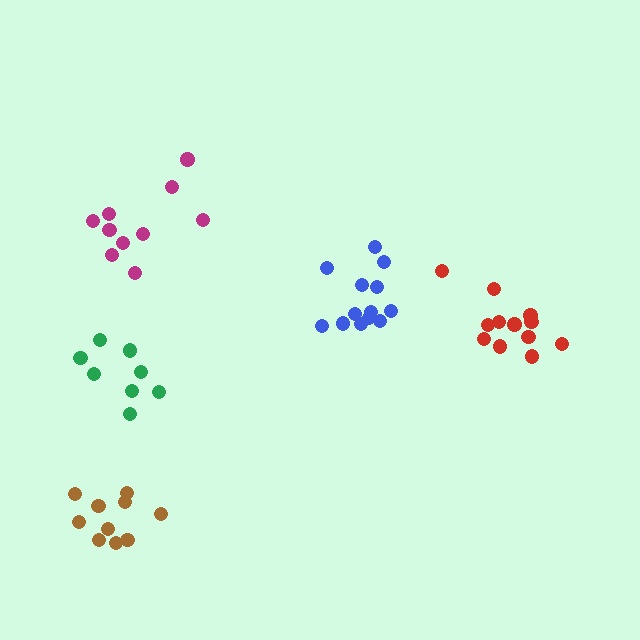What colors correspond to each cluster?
The clusters are colored: magenta, green, red, blue, brown.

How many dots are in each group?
Group 1: 10 dots, Group 2: 8 dots, Group 3: 12 dots, Group 4: 13 dots, Group 5: 10 dots (53 total).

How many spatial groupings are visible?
There are 5 spatial groupings.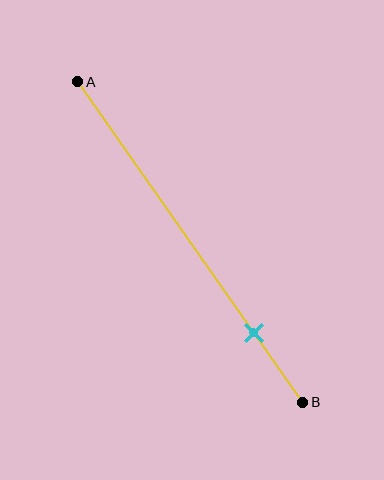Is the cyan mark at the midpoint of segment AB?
No, the mark is at about 80% from A, not at the 50% midpoint.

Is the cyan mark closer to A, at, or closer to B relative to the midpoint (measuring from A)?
The cyan mark is closer to point B than the midpoint of segment AB.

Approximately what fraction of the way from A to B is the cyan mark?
The cyan mark is approximately 80% of the way from A to B.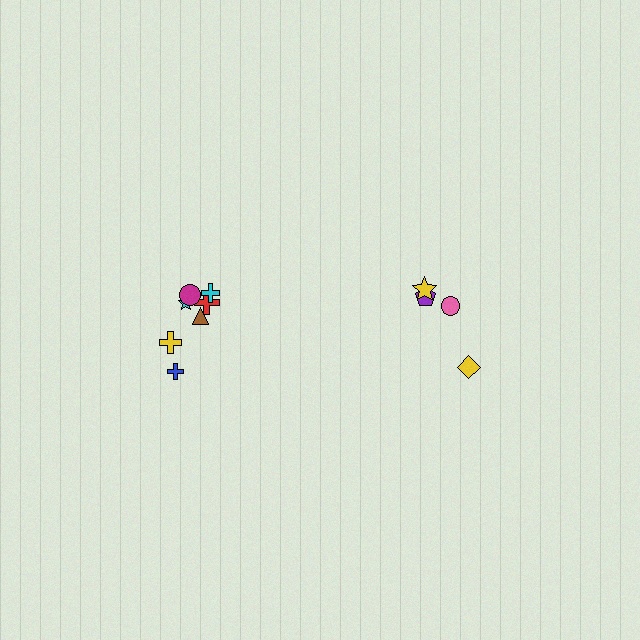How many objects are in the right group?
There are 4 objects.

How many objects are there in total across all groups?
There are 11 objects.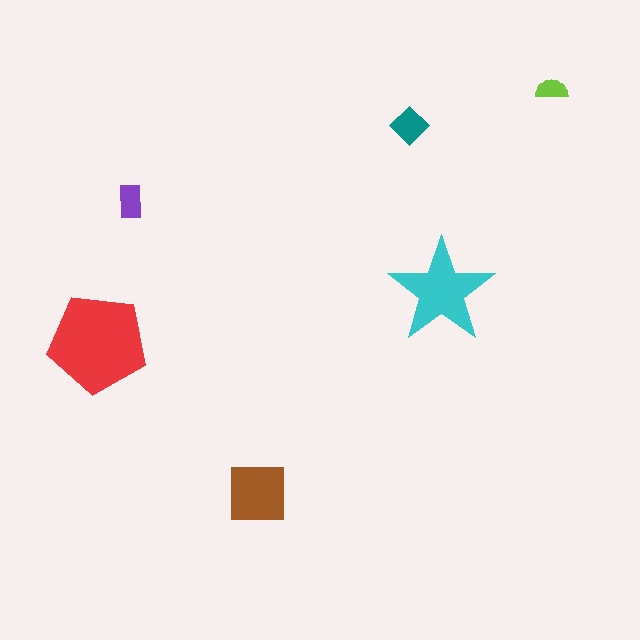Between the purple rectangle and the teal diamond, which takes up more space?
The teal diamond.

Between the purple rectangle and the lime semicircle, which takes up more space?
The purple rectangle.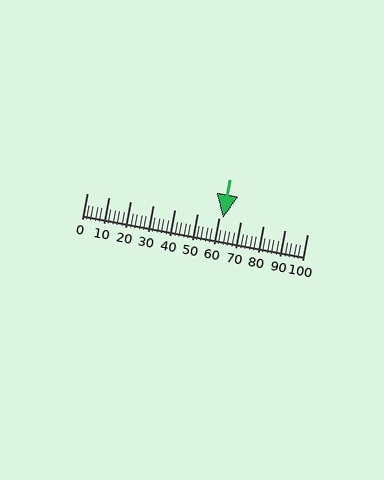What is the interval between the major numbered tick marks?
The major tick marks are spaced 10 units apart.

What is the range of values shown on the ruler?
The ruler shows values from 0 to 100.